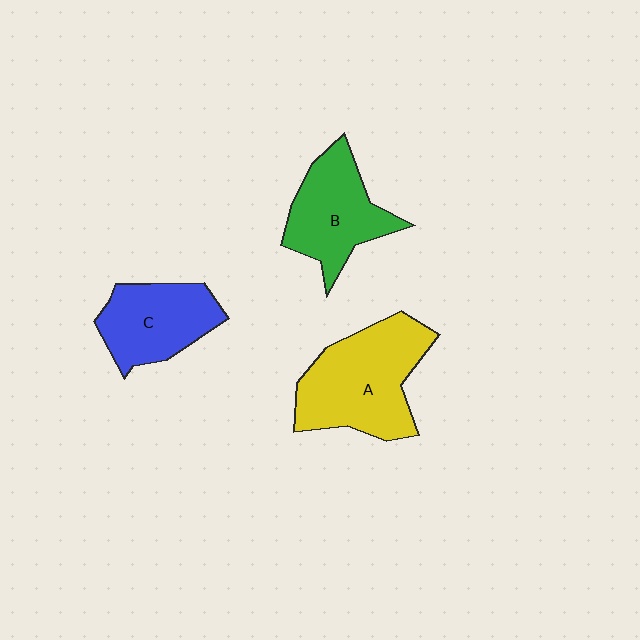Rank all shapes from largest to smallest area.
From largest to smallest: A (yellow), B (green), C (blue).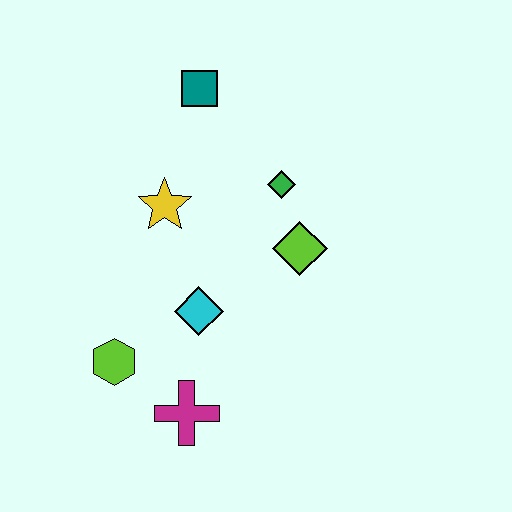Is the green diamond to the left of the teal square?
No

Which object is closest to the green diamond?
The lime diamond is closest to the green diamond.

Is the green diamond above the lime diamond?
Yes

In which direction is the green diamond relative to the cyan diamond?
The green diamond is above the cyan diamond.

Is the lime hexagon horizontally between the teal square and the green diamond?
No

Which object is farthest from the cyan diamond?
The teal square is farthest from the cyan diamond.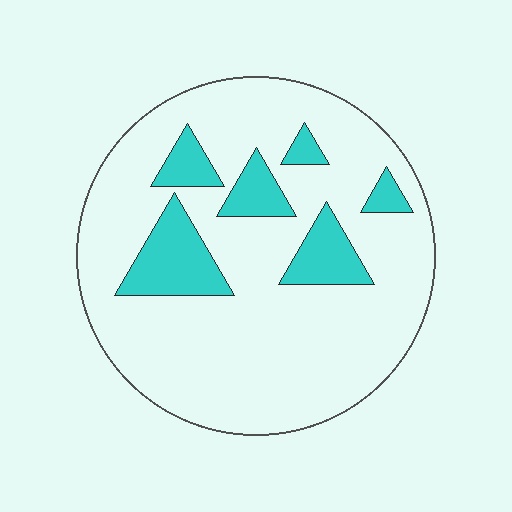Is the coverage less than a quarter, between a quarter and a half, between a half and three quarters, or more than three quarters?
Less than a quarter.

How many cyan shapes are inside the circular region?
6.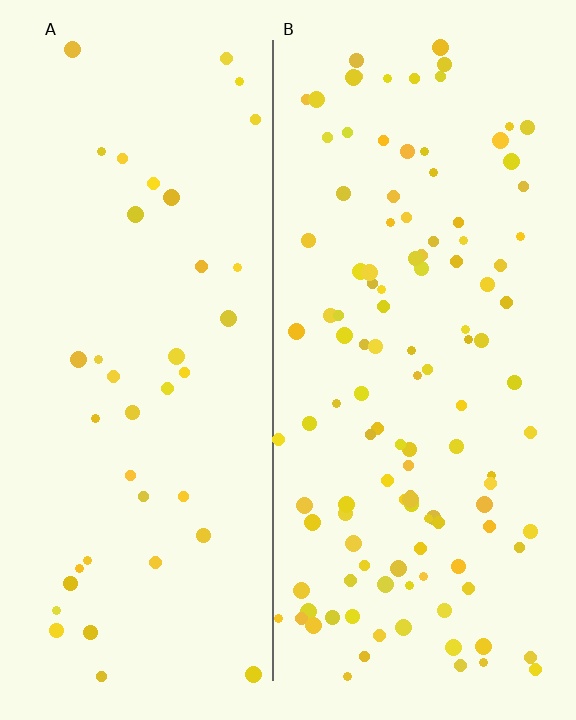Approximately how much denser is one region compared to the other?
Approximately 3.0× — region B over region A.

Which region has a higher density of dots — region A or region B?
B (the right).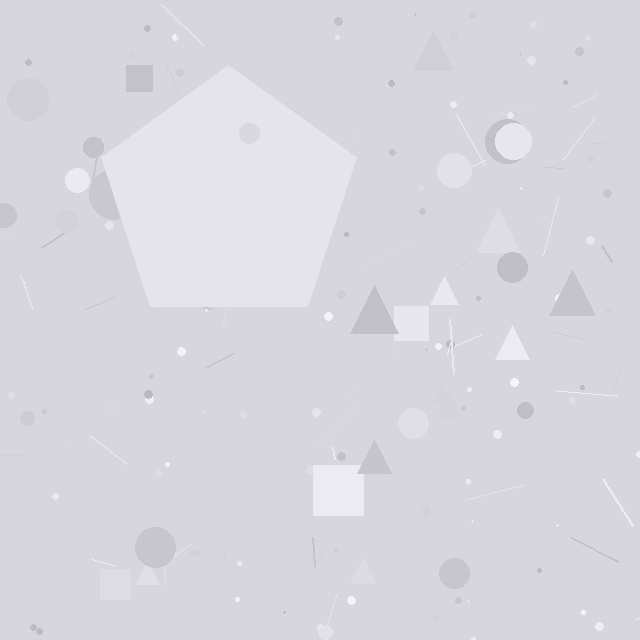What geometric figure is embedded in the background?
A pentagon is embedded in the background.